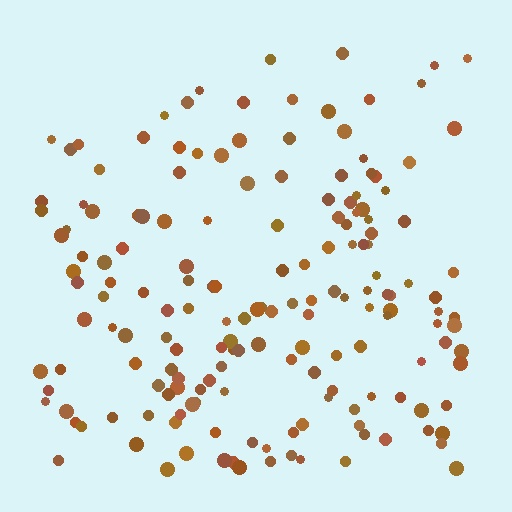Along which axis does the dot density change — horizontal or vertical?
Vertical.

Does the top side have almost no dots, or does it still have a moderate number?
Still a moderate number, just noticeably fewer than the bottom.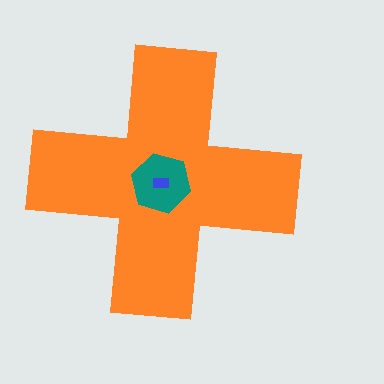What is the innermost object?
The blue rectangle.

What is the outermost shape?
The orange cross.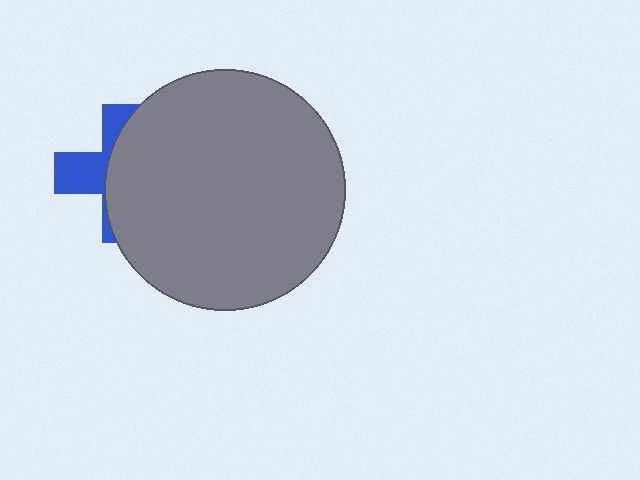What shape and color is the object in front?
The object in front is a gray circle.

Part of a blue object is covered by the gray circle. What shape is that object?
It is a cross.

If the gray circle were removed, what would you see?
You would see the complete blue cross.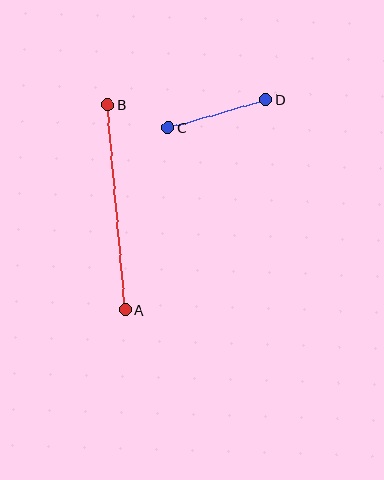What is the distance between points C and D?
The distance is approximately 102 pixels.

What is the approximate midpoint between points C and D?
The midpoint is at approximately (217, 113) pixels.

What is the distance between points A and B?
The distance is approximately 206 pixels.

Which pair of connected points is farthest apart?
Points A and B are farthest apart.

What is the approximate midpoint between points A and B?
The midpoint is at approximately (117, 207) pixels.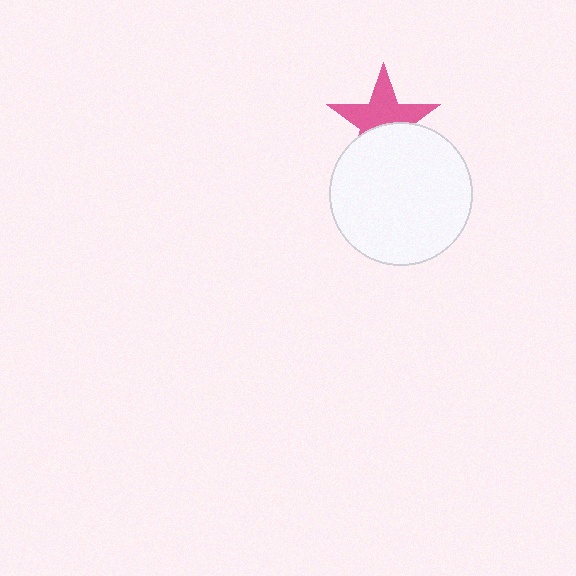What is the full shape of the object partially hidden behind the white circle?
The partially hidden object is a pink star.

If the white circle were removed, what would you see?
You would see the complete pink star.